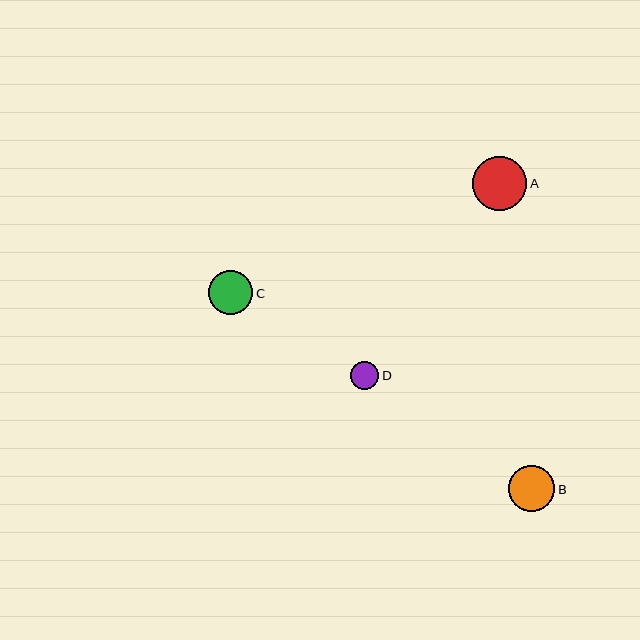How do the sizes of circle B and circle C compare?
Circle B and circle C are approximately the same size.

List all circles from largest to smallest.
From largest to smallest: A, B, C, D.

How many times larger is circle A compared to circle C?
Circle A is approximately 1.2 times the size of circle C.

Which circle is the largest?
Circle A is the largest with a size of approximately 54 pixels.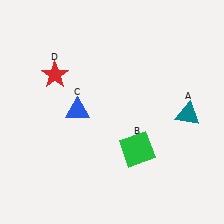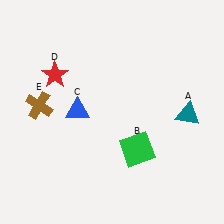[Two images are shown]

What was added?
A brown cross (E) was added in Image 2.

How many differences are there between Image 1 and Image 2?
There is 1 difference between the two images.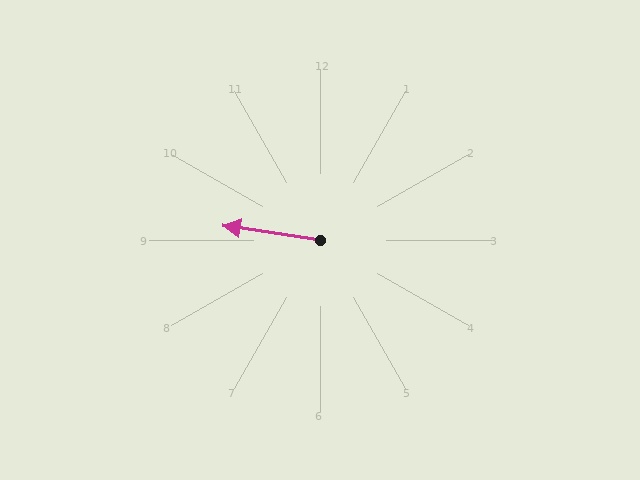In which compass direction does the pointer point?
West.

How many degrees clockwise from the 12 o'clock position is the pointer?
Approximately 279 degrees.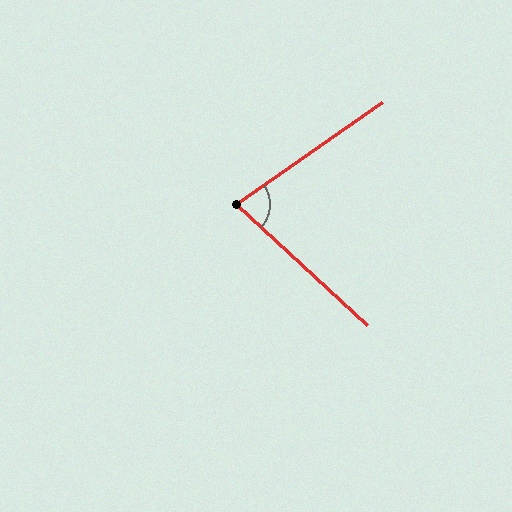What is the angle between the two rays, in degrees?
Approximately 78 degrees.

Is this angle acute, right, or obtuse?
It is acute.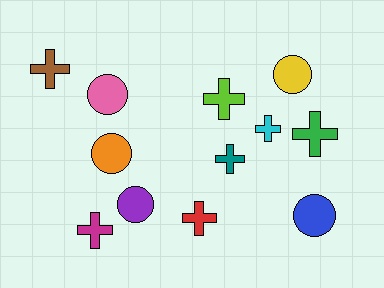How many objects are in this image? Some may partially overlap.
There are 12 objects.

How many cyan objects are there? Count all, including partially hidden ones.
There is 1 cyan object.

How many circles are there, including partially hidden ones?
There are 5 circles.